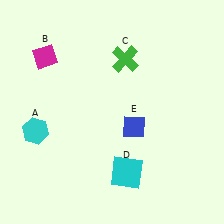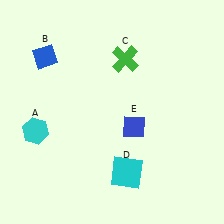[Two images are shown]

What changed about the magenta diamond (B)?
In Image 1, B is magenta. In Image 2, it changed to blue.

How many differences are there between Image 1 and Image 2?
There is 1 difference between the two images.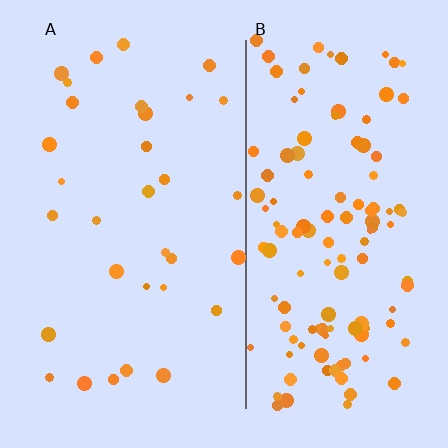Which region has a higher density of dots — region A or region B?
B (the right).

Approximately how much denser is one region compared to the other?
Approximately 3.9× — region B over region A.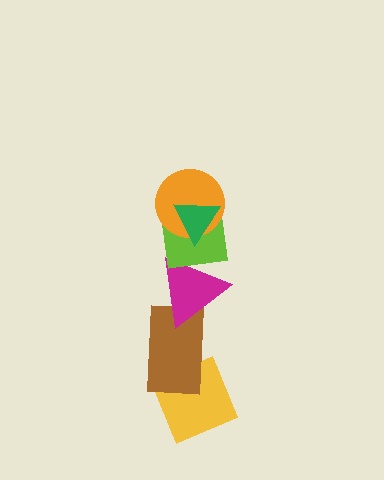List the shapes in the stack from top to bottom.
From top to bottom: the green triangle, the orange circle, the lime square, the magenta triangle, the brown rectangle, the yellow diamond.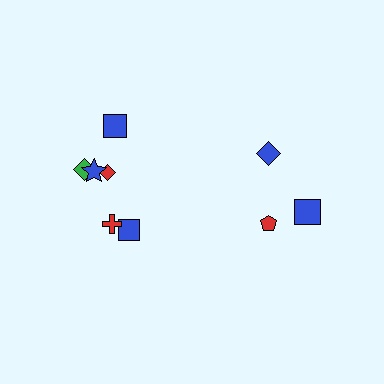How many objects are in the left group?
There are 6 objects.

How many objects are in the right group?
There are 3 objects.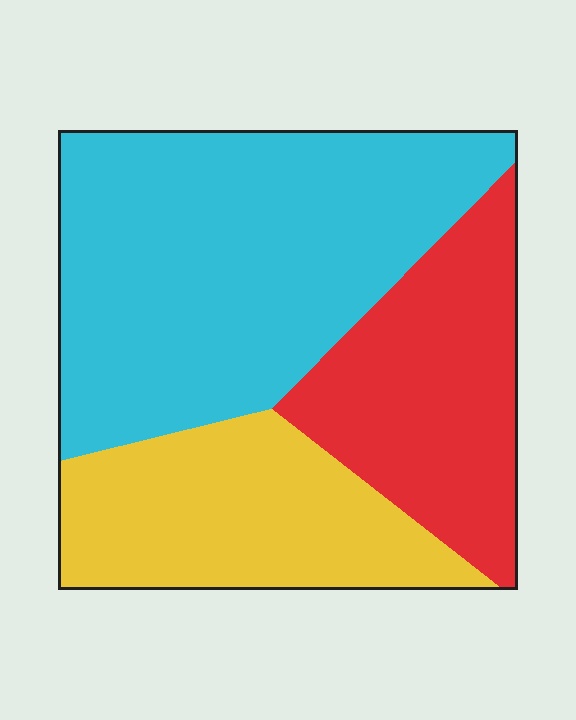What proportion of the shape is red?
Red takes up between a quarter and a half of the shape.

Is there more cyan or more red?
Cyan.